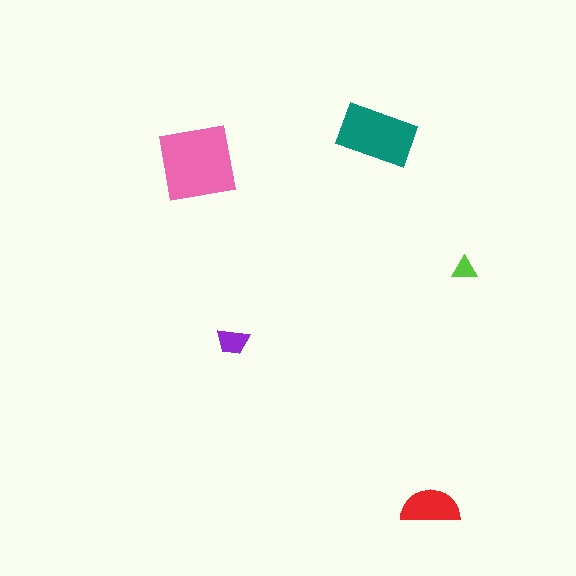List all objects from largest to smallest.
The pink square, the teal rectangle, the red semicircle, the purple trapezoid, the lime triangle.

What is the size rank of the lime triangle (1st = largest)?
5th.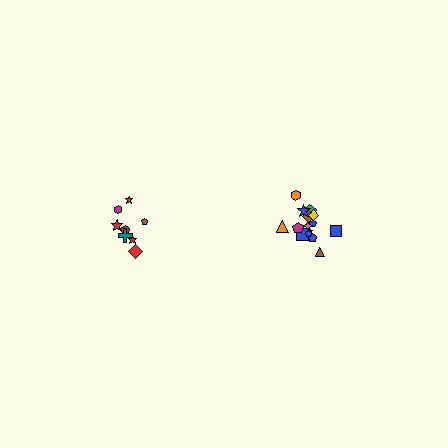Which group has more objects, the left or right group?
The right group.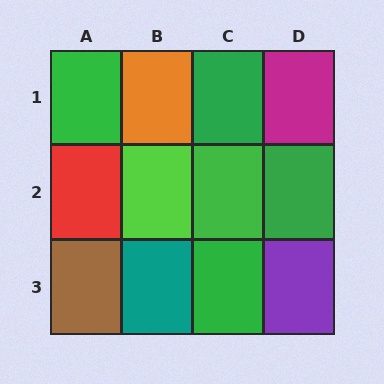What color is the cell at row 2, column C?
Green.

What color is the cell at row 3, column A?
Brown.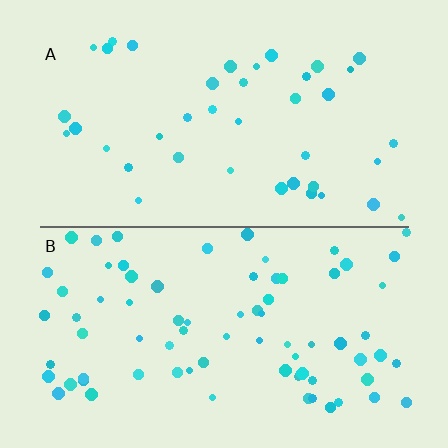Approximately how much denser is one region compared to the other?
Approximately 1.9× — region B over region A.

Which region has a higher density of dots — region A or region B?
B (the bottom).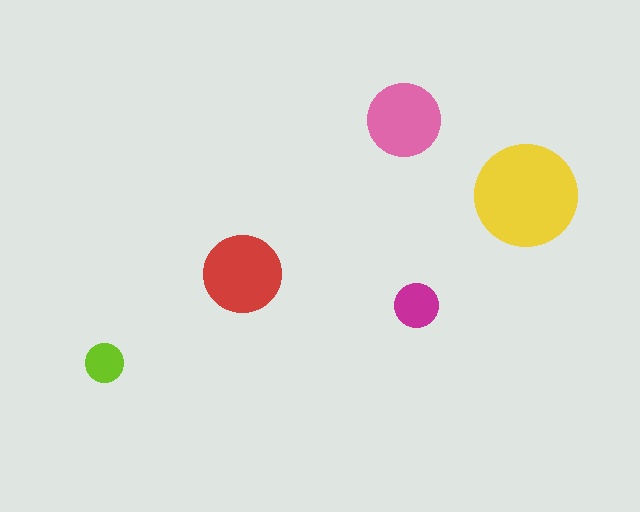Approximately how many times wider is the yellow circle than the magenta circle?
About 2.5 times wider.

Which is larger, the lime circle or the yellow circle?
The yellow one.